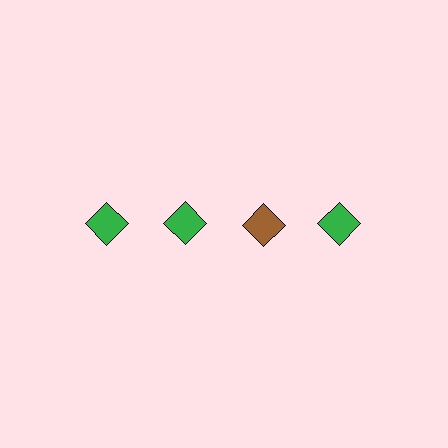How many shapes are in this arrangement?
There are 4 shapes arranged in a grid pattern.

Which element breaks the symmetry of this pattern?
The brown diamond in the top row, center column breaks the symmetry. All other shapes are green diamonds.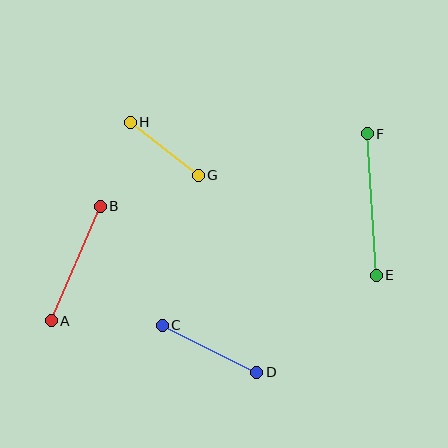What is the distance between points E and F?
The distance is approximately 142 pixels.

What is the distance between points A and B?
The distance is approximately 125 pixels.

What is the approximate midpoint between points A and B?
The midpoint is at approximately (76, 263) pixels.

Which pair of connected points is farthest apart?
Points E and F are farthest apart.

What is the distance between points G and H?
The distance is approximately 86 pixels.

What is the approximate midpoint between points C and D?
The midpoint is at approximately (210, 349) pixels.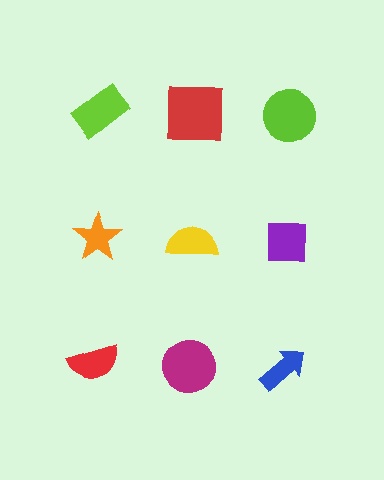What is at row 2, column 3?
A purple square.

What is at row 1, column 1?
A lime rectangle.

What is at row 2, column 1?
An orange star.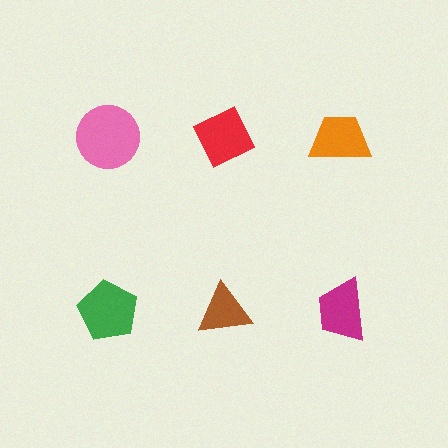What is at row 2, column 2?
A brown triangle.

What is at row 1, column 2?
A red diamond.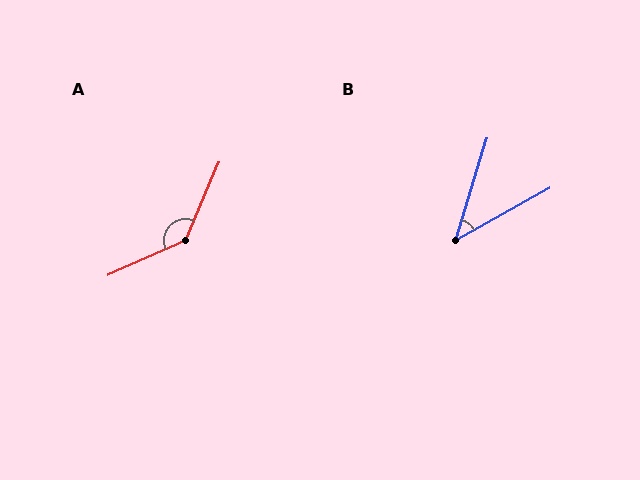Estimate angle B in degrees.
Approximately 44 degrees.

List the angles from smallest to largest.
B (44°), A (138°).